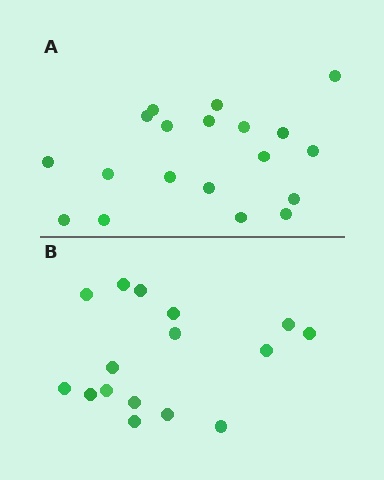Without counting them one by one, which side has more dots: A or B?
Region A (the top region) has more dots.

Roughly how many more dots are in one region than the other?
Region A has just a few more — roughly 2 or 3 more dots than region B.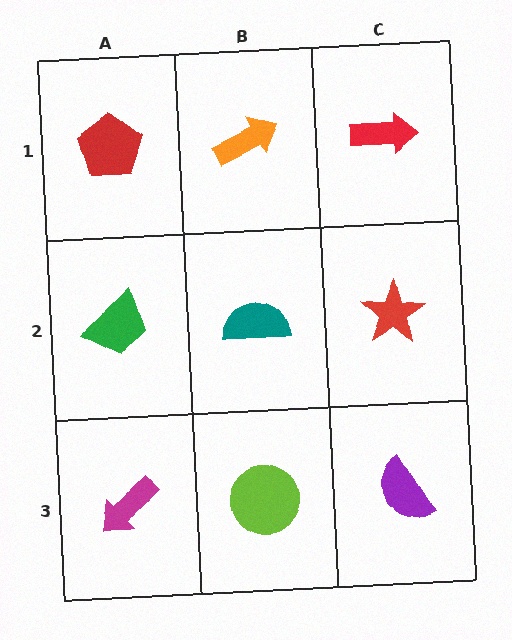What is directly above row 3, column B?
A teal semicircle.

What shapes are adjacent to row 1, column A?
A green trapezoid (row 2, column A), an orange arrow (row 1, column B).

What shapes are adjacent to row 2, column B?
An orange arrow (row 1, column B), a lime circle (row 3, column B), a green trapezoid (row 2, column A), a red star (row 2, column C).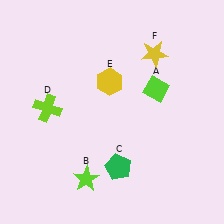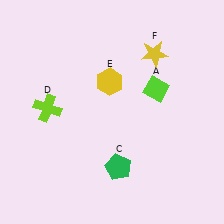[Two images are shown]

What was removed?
The lime star (B) was removed in Image 2.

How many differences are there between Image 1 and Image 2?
There is 1 difference between the two images.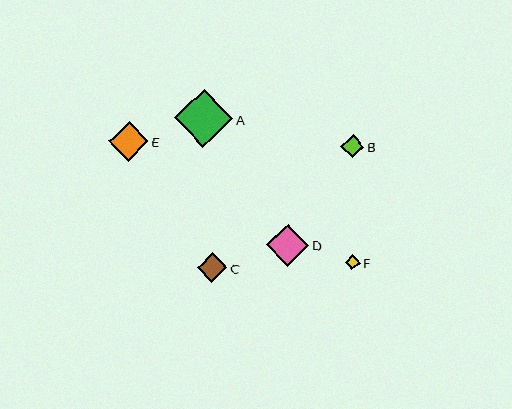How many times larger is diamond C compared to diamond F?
Diamond C is approximately 2.0 times the size of diamond F.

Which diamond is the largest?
Diamond A is the largest with a size of approximately 58 pixels.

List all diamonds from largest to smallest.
From largest to smallest: A, D, E, C, B, F.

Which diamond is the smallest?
Diamond F is the smallest with a size of approximately 15 pixels.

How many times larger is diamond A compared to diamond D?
Diamond A is approximately 1.4 times the size of diamond D.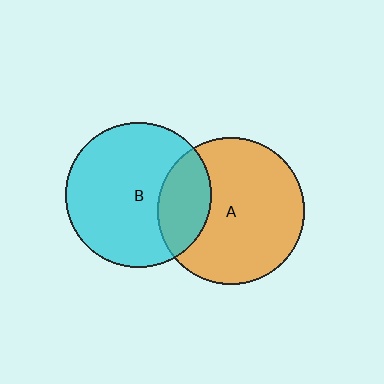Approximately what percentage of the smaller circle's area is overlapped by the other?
Approximately 25%.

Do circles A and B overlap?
Yes.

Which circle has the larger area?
Circle A (orange).